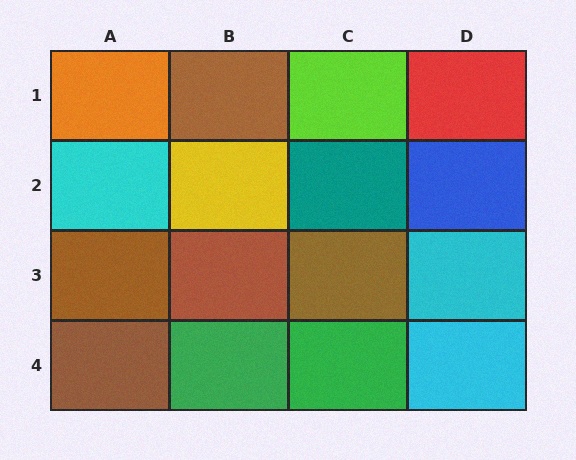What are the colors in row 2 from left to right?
Cyan, yellow, teal, blue.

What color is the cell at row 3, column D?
Cyan.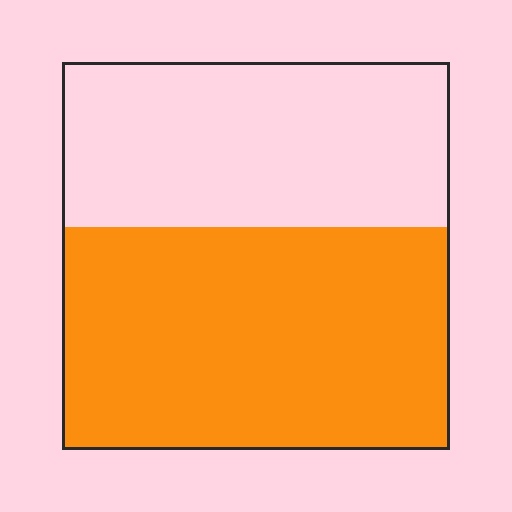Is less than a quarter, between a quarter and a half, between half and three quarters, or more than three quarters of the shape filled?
Between half and three quarters.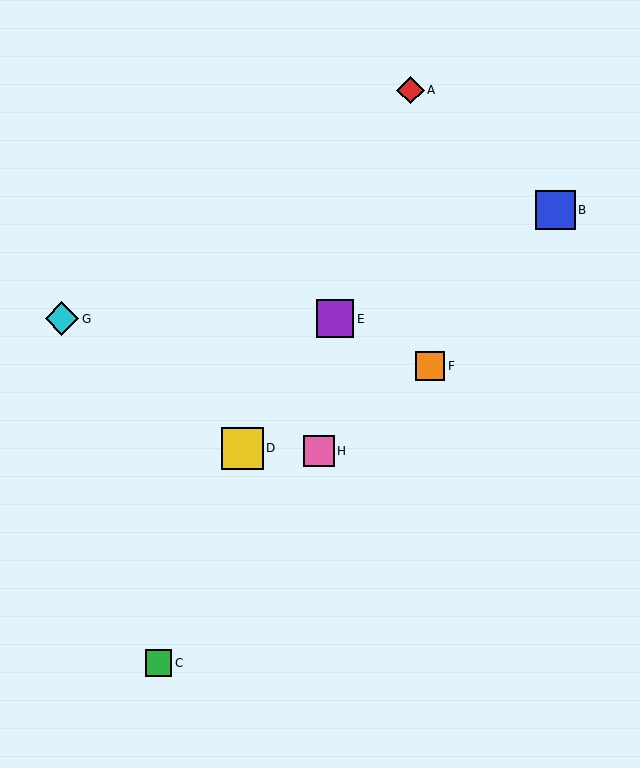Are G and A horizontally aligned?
No, G is at y≈319 and A is at y≈90.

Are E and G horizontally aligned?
Yes, both are at y≈319.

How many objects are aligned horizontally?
2 objects (E, G) are aligned horizontally.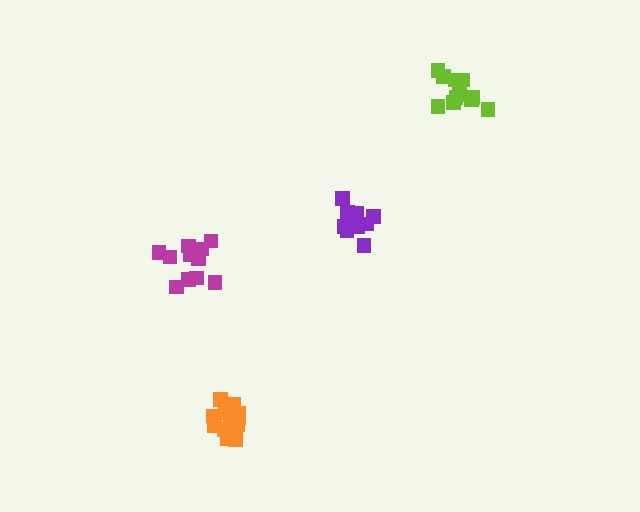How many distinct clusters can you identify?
There are 4 distinct clusters.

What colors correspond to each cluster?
The clusters are colored: purple, lime, magenta, orange.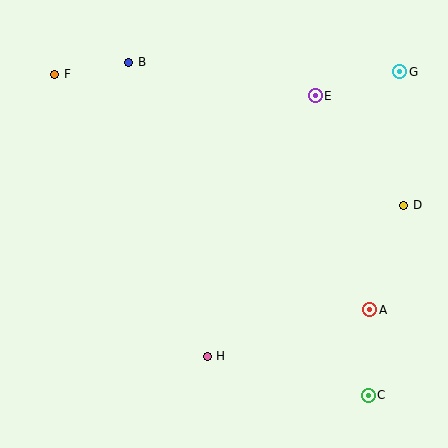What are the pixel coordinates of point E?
Point E is at (315, 96).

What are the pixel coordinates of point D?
Point D is at (404, 205).